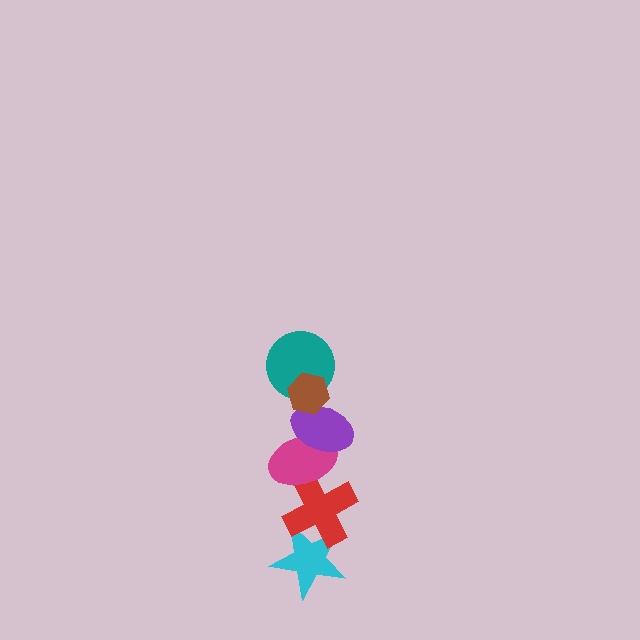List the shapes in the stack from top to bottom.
From top to bottom: the brown hexagon, the teal circle, the purple ellipse, the magenta ellipse, the red cross, the cyan star.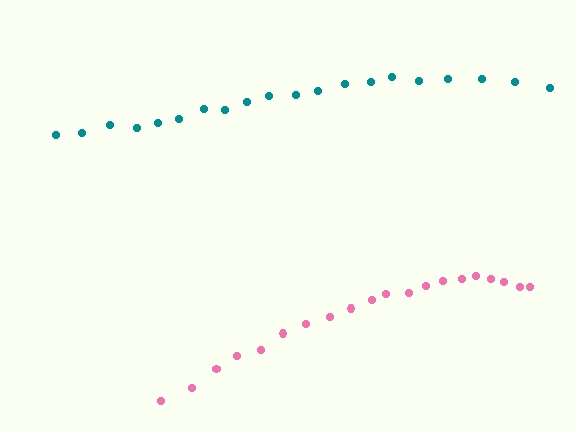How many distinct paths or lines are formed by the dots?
There are 2 distinct paths.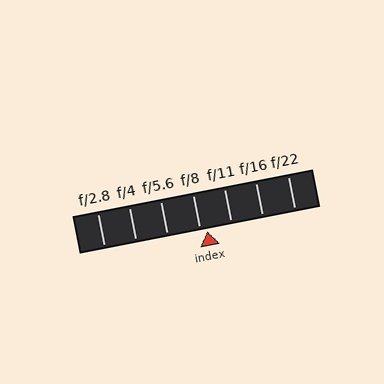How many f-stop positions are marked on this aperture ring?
There are 7 f-stop positions marked.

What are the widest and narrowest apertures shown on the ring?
The widest aperture shown is f/2.8 and the narrowest is f/22.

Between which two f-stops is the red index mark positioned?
The index mark is between f/8 and f/11.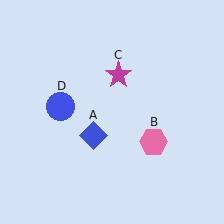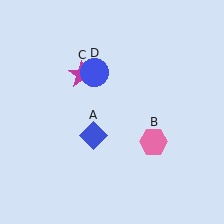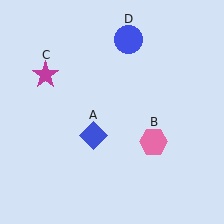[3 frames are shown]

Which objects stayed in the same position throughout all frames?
Blue diamond (object A) and pink hexagon (object B) remained stationary.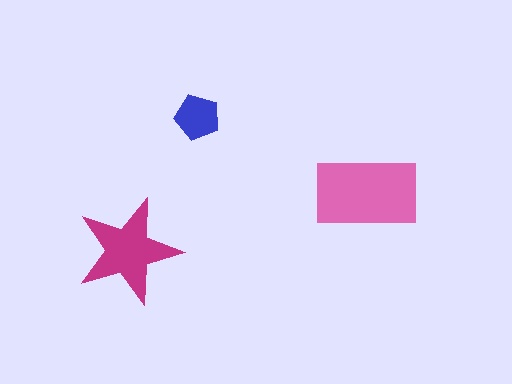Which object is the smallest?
The blue pentagon.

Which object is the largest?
The pink rectangle.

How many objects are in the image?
There are 3 objects in the image.